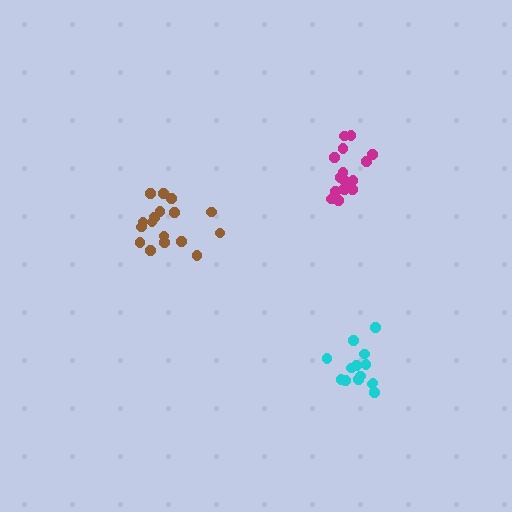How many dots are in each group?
Group 1: 17 dots, Group 2: 14 dots, Group 3: 17 dots (48 total).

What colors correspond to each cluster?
The clusters are colored: brown, cyan, magenta.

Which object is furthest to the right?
The cyan cluster is rightmost.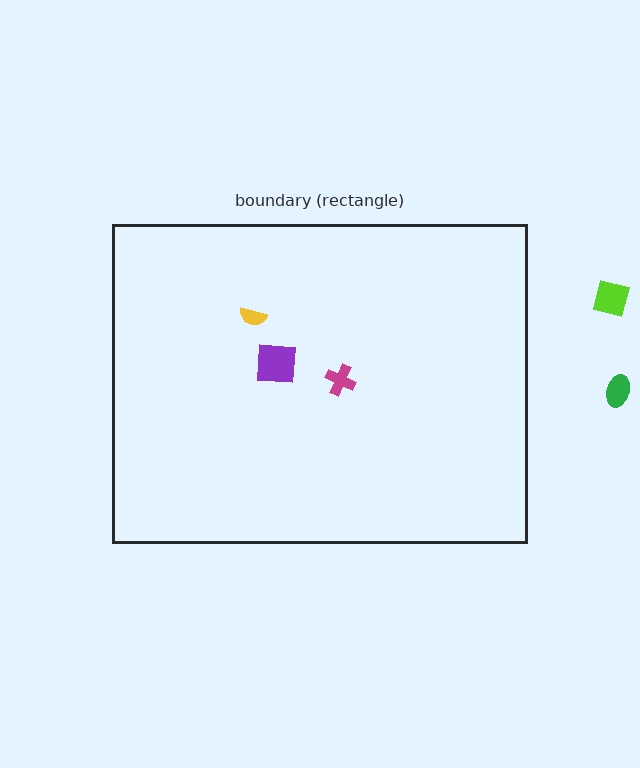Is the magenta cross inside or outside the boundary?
Inside.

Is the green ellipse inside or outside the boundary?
Outside.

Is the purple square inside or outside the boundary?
Inside.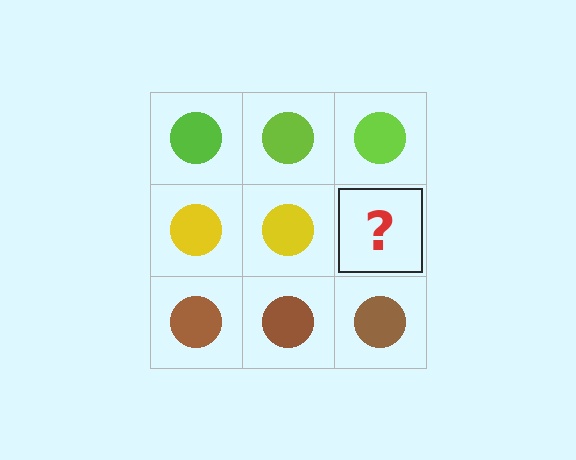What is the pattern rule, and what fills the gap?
The rule is that each row has a consistent color. The gap should be filled with a yellow circle.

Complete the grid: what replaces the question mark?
The question mark should be replaced with a yellow circle.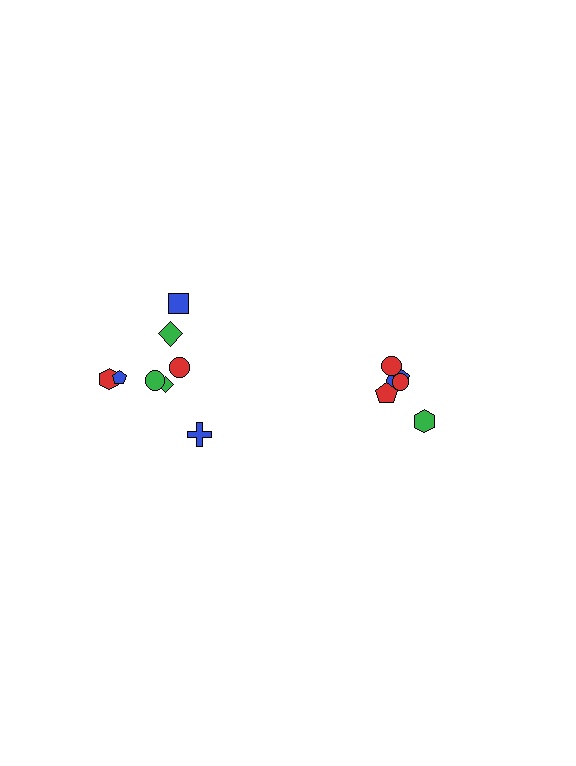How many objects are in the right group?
There are 6 objects.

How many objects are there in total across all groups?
There are 14 objects.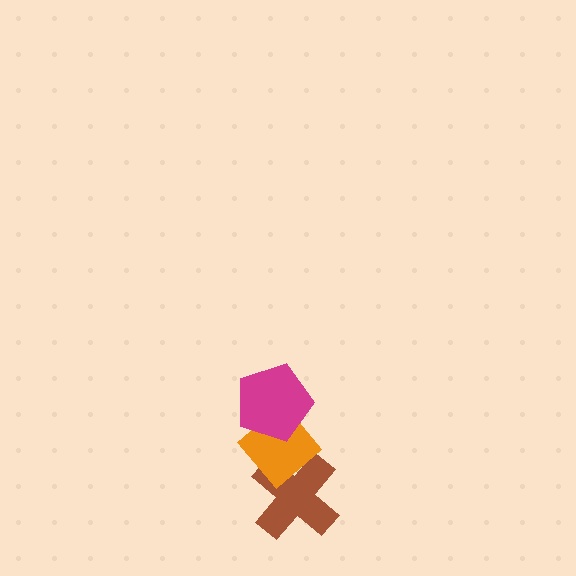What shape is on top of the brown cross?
The orange diamond is on top of the brown cross.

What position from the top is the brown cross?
The brown cross is 3rd from the top.